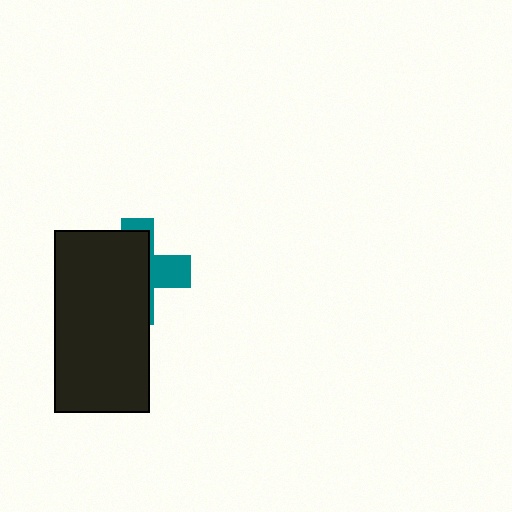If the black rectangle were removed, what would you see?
You would see the complete teal cross.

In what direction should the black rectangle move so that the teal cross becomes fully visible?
The black rectangle should move left. That is the shortest direction to clear the overlap and leave the teal cross fully visible.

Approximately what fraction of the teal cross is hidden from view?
Roughly 66% of the teal cross is hidden behind the black rectangle.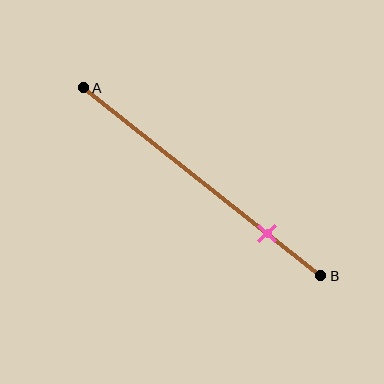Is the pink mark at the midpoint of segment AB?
No, the mark is at about 75% from A, not at the 50% midpoint.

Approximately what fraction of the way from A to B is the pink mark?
The pink mark is approximately 75% of the way from A to B.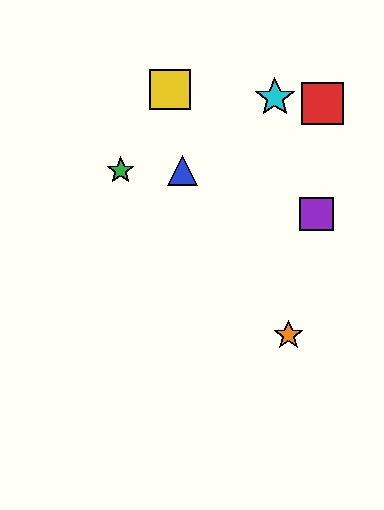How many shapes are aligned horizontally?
2 shapes (the blue triangle, the green star) are aligned horizontally.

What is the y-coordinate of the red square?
The red square is at y≈103.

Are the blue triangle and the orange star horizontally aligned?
No, the blue triangle is at y≈171 and the orange star is at y≈335.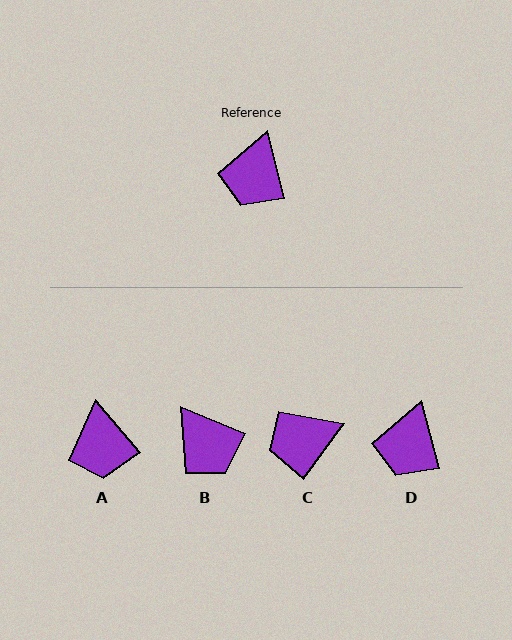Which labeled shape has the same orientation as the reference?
D.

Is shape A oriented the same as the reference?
No, it is off by about 26 degrees.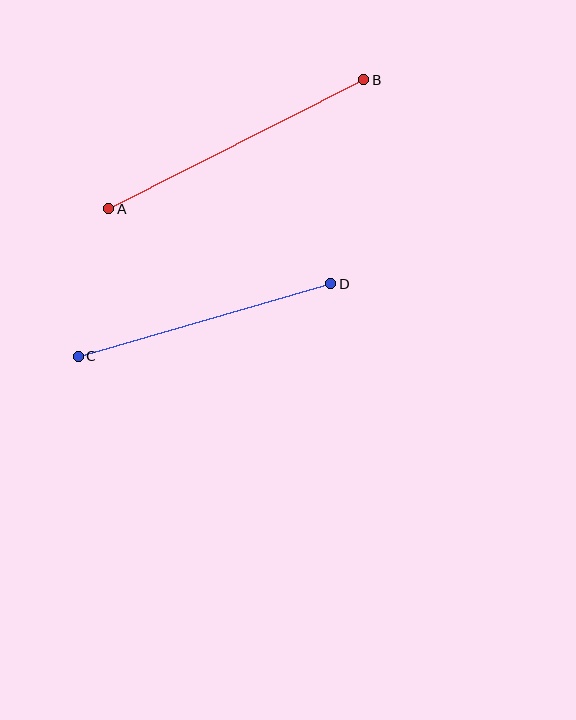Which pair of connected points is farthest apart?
Points A and B are farthest apart.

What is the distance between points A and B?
The distance is approximately 285 pixels.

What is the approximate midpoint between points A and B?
The midpoint is at approximately (236, 144) pixels.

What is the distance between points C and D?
The distance is approximately 263 pixels.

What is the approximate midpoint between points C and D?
The midpoint is at approximately (204, 320) pixels.